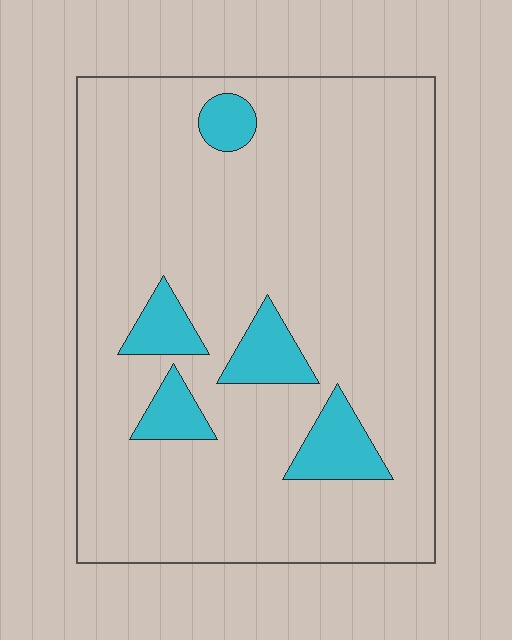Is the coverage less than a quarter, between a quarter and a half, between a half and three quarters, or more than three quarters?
Less than a quarter.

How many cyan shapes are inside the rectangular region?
5.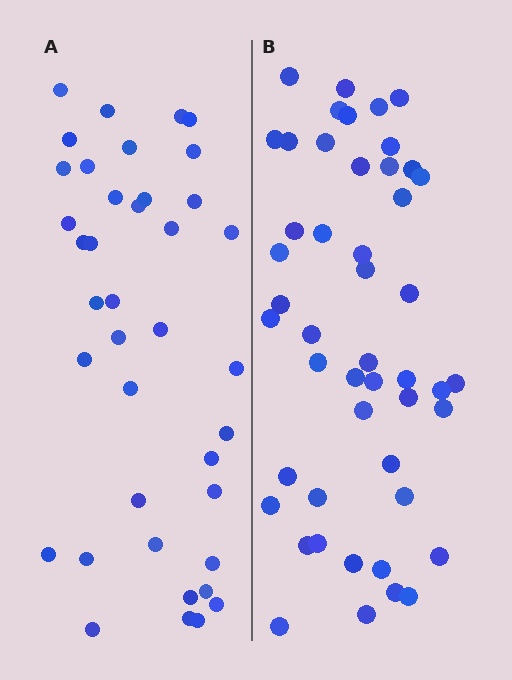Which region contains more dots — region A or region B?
Region B (the right region) has more dots.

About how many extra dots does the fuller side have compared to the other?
Region B has roughly 8 or so more dots than region A.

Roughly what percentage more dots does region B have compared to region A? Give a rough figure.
About 25% more.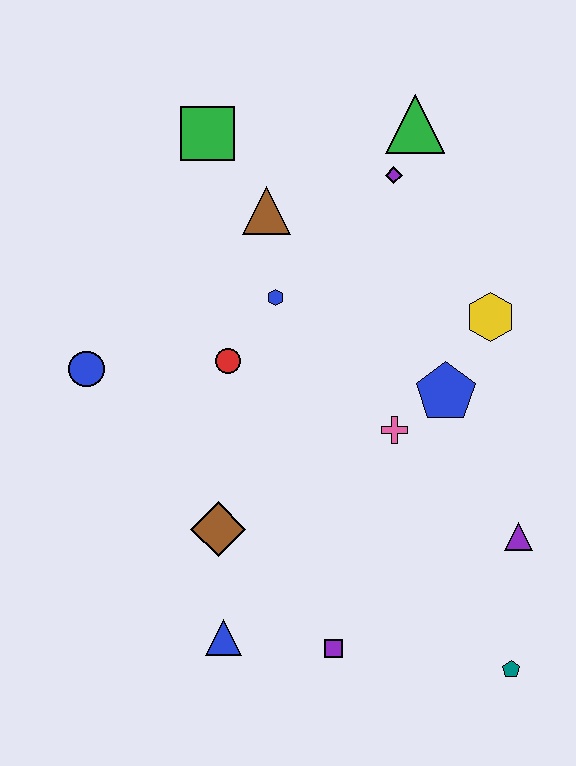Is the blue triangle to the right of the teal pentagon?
No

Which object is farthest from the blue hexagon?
The teal pentagon is farthest from the blue hexagon.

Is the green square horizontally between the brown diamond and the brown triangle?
No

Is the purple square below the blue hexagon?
Yes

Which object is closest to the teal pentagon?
The purple triangle is closest to the teal pentagon.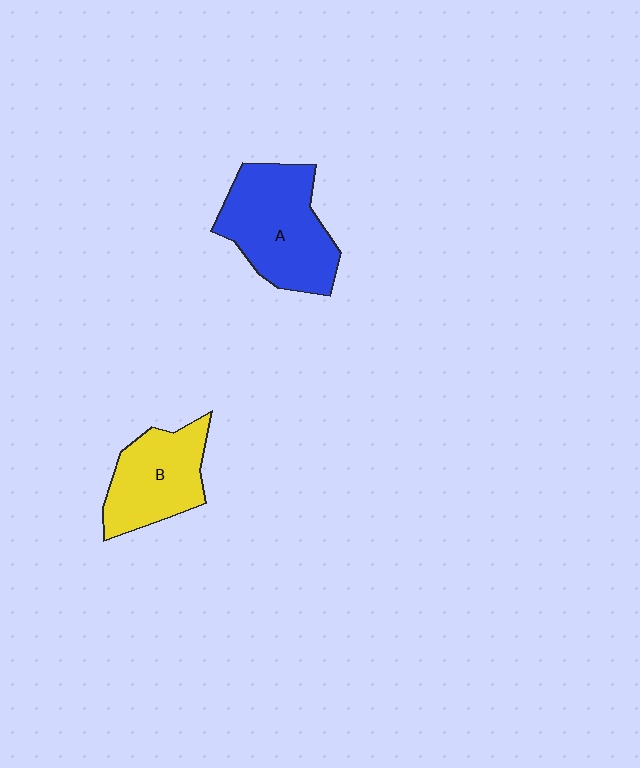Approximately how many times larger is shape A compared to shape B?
Approximately 1.3 times.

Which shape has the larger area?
Shape A (blue).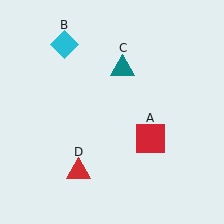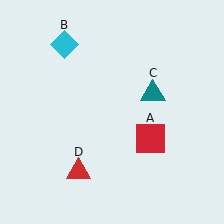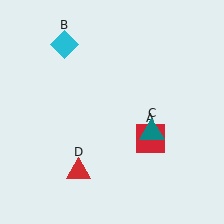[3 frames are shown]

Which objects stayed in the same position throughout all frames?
Red square (object A) and cyan diamond (object B) and red triangle (object D) remained stationary.